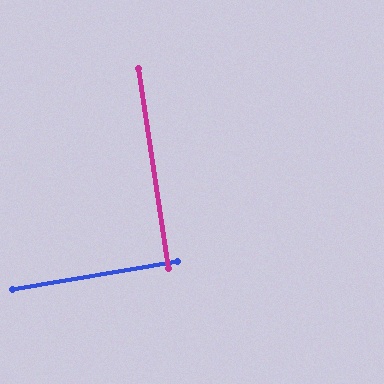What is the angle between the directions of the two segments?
Approximately 89 degrees.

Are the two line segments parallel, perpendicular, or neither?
Perpendicular — they meet at approximately 89°.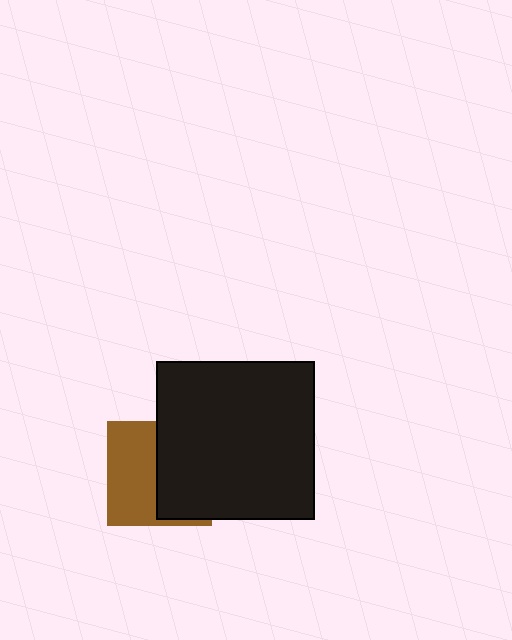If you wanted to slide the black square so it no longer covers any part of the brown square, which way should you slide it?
Slide it right — that is the most direct way to separate the two shapes.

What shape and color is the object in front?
The object in front is a black square.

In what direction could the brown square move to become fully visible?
The brown square could move left. That would shift it out from behind the black square entirely.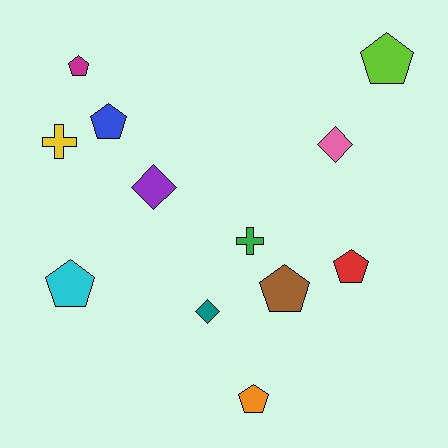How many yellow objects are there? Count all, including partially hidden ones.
There is 1 yellow object.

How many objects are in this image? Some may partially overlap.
There are 12 objects.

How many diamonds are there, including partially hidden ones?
There are 3 diamonds.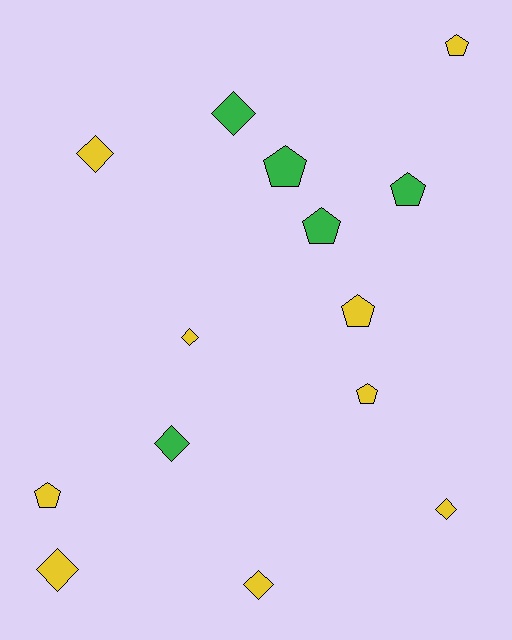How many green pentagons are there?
There are 3 green pentagons.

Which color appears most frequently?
Yellow, with 9 objects.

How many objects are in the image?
There are 14 objects.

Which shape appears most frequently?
Pentagon, with 7 objects.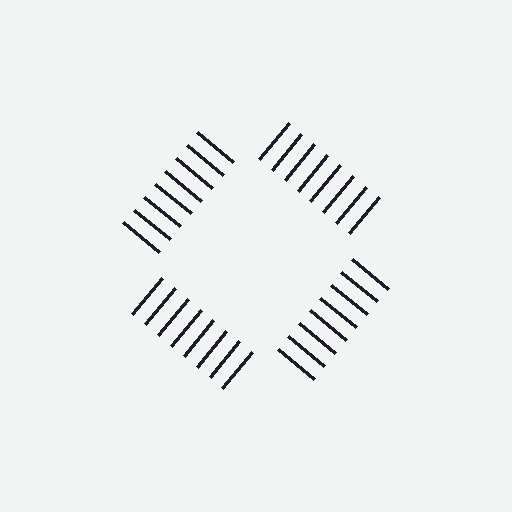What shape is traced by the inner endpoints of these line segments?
An illusory square — the line segments terminate on its edges but no continuous stroke is drawn.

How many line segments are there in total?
32 — 8 along each of the 4 edges.